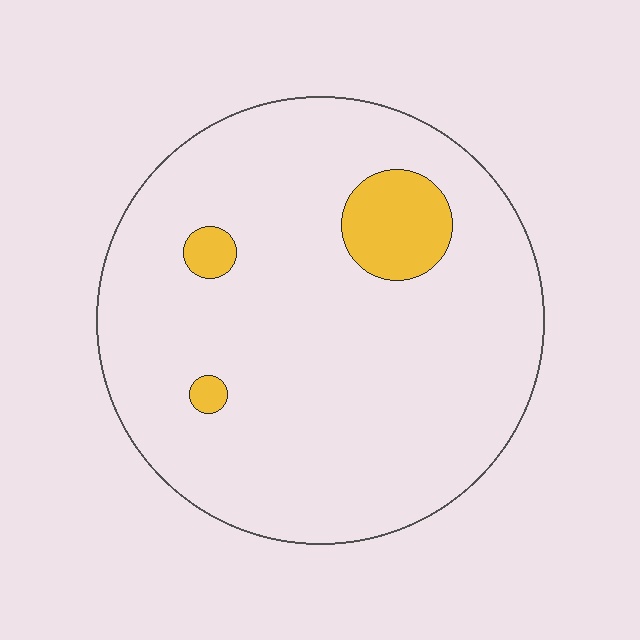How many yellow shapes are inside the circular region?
3.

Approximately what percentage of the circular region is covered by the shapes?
Approximately 10%.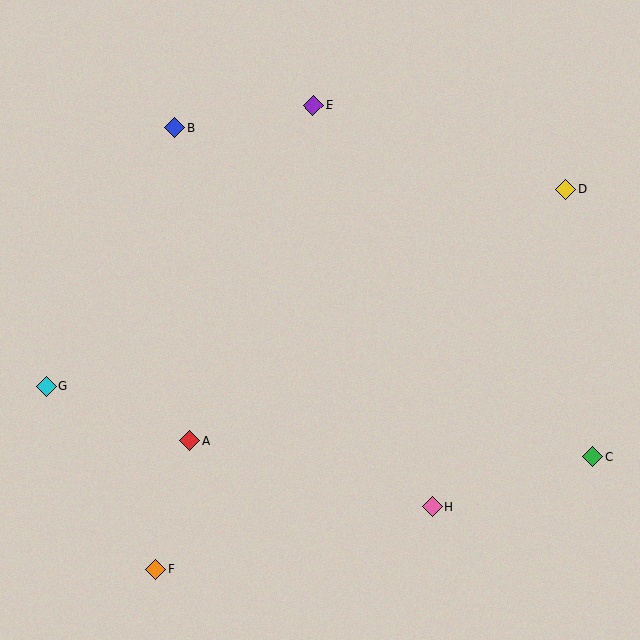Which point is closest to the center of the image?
Point A at (189, 441) is closest to the center.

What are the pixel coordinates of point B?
Point B is at (175, 127).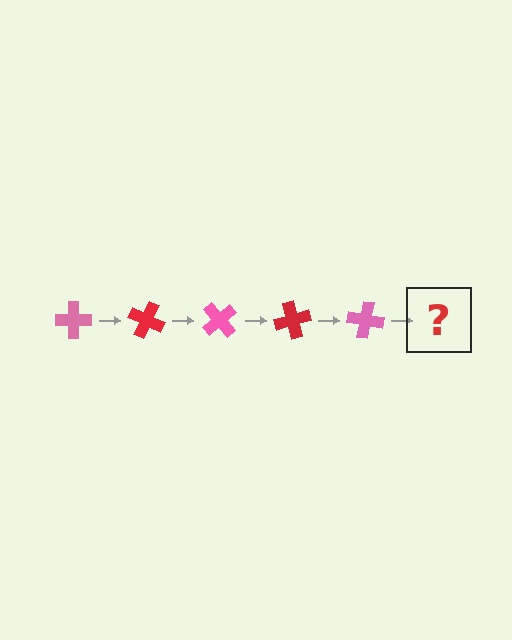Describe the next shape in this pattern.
It should be a red cross, rotated 125 degrees from the start.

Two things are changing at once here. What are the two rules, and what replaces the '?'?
The two rules are that it rotates 25 degrees each step and the color cycles through pink and red. The '?' should be a red cross, rotated 125 degrees from the start.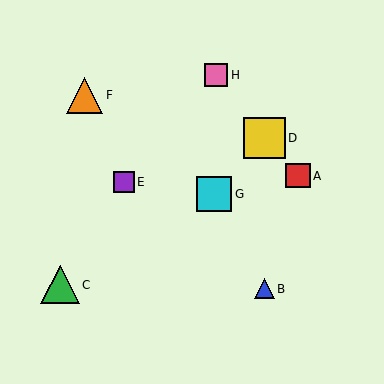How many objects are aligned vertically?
2 objects (B, D) are aligned vertically.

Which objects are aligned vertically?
Objects B, D are aligned vertically.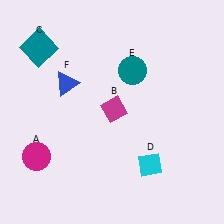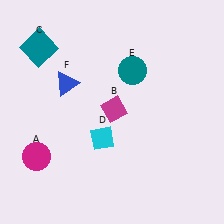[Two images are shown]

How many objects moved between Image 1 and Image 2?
1 object moved between the two images.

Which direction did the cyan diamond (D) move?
The cyan diamond (D) moved left.